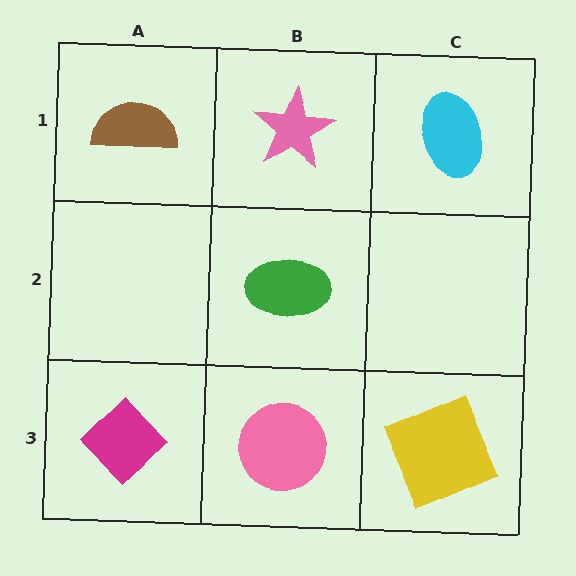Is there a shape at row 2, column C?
No, that cell is empty.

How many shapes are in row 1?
3 shapes.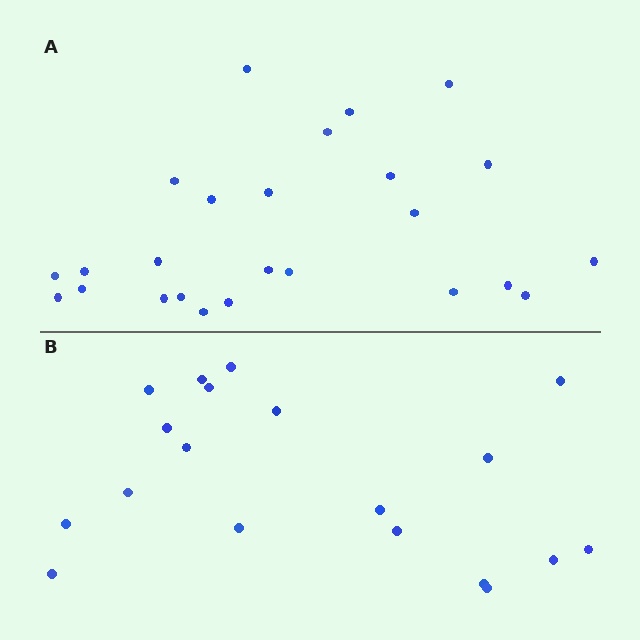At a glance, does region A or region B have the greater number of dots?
Region A (the top region) has more dots.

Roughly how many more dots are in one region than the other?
Region A has about 6 more dots than region B.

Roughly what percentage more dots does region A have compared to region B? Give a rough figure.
About 30% more.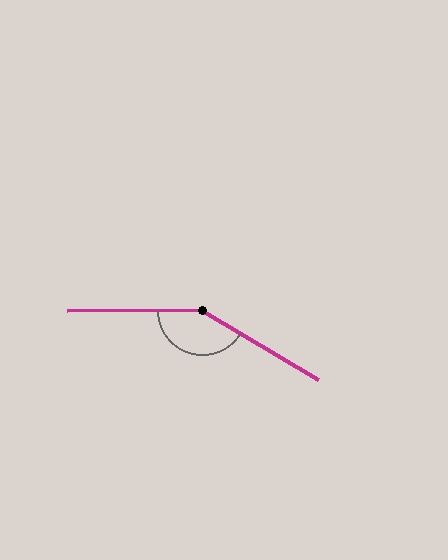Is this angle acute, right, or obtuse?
It is obtuse.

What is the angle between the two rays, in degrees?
Approximately 149 degrees.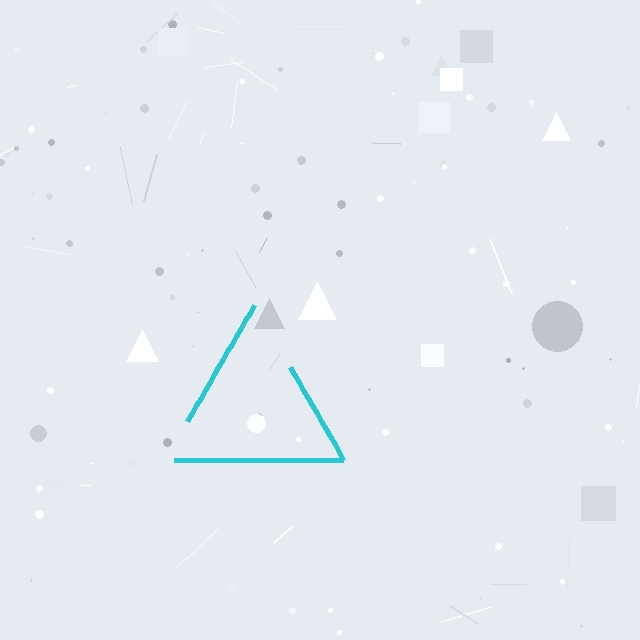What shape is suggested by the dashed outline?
The dashed outline suggests a triangle.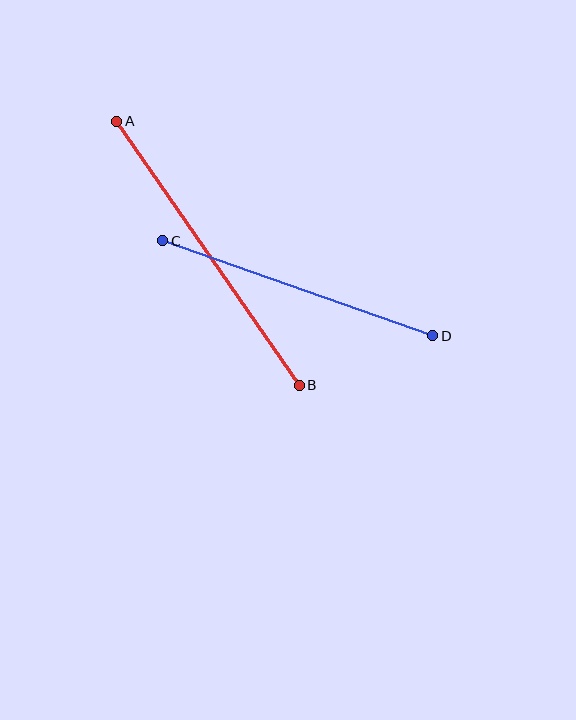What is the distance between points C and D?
The distance is approximately 286 pixels.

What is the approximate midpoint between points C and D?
The midpoint is at approximately (298, 288) pixels.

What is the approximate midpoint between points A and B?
The midpoint is at approximately (208, 253) pixels.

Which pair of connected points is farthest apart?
Points A and B are farthest apart.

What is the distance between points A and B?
The distance is approximately 321 pixels.